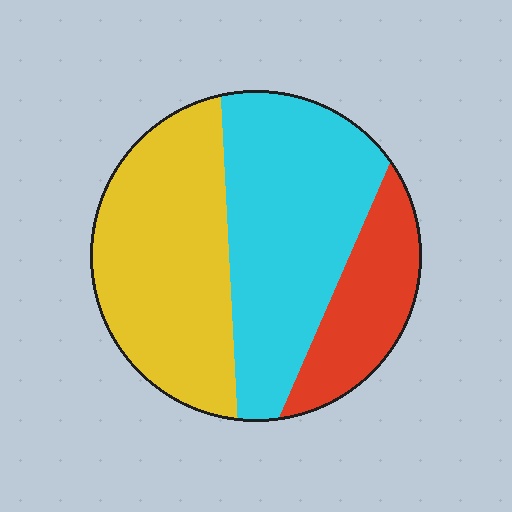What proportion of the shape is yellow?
Yellow takes up between a quarter and a half of the shape.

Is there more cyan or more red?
Cyan.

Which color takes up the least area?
Red, at roughly 20%.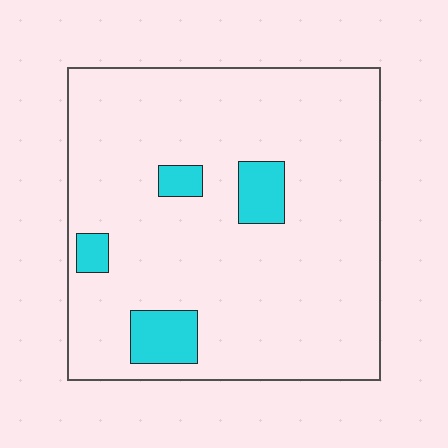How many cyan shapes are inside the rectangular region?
4.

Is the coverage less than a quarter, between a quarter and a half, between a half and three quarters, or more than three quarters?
Less than a quarter.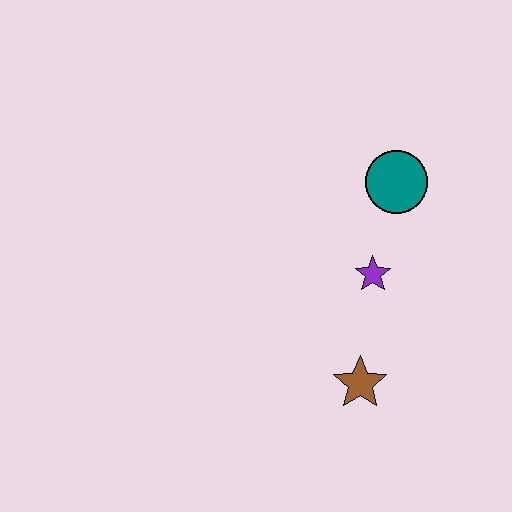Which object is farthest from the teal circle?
The brown star is farthest from the teal circle.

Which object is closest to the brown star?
The purple star is closest to the brown star.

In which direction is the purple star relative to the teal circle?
The purple star is below the teal circle.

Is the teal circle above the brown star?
Yes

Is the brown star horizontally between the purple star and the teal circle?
No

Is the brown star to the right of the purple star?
No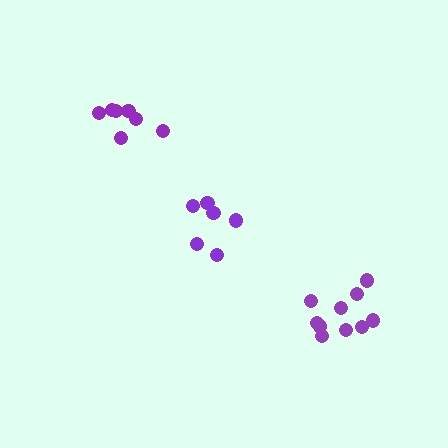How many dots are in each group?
Group 1: 10 dots, Group 2: 6 dots, Group 3: 7 dots (23 total).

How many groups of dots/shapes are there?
There are 3 groups.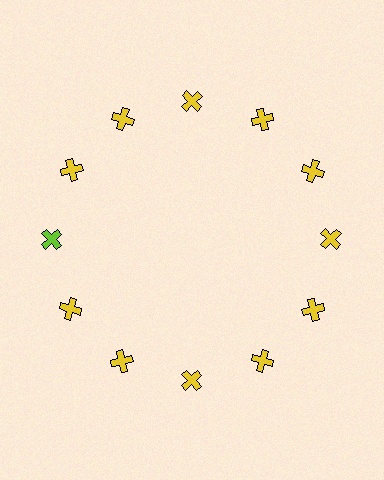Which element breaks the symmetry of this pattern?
The lime cross at roughly the 9 o'clock position breaks the symmetry. All other shapes are yellow crosses.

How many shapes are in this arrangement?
There are 12 shapes arranged in a ring pattern.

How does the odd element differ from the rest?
It has a different color: lime instead of yellow.